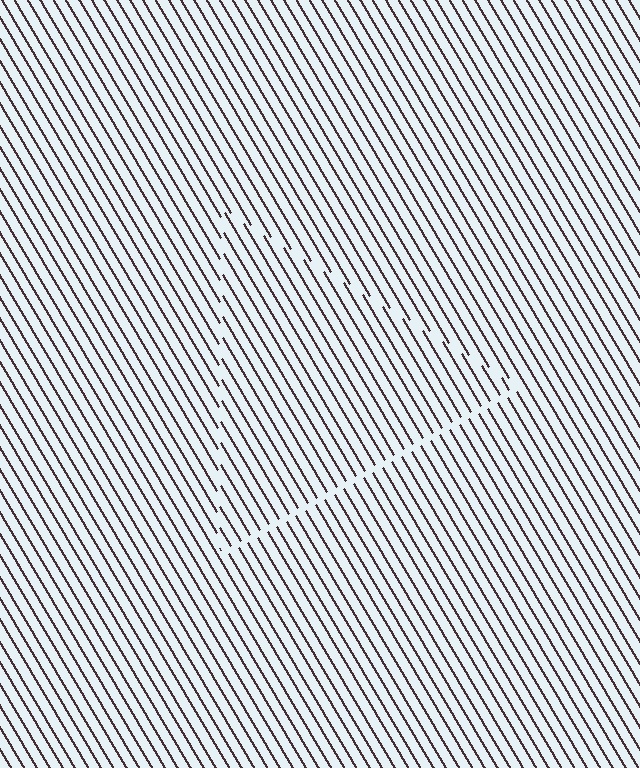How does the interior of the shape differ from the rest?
The interior of the shape contains the same grating, shifted by half a period — the contour is defined by the phase discontinuity where line-ends from the inner and outer gratings abut.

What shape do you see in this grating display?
An illusory triangle. The interior of the shape contains the same grating, shifted by half a period — the contour is defined by the phase discontinuity where line-ends from the inner and outer gratings abut.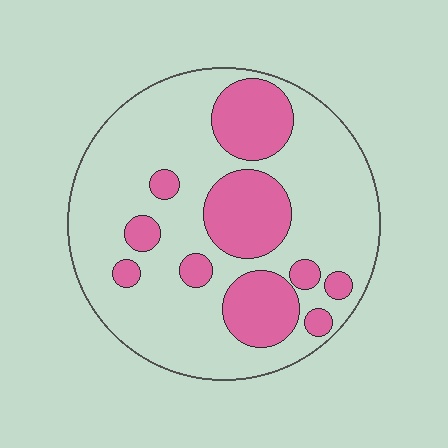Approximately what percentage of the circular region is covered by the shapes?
Approximately 30%.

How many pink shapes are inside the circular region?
10.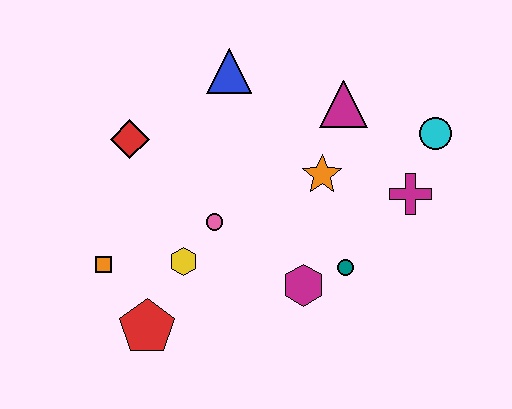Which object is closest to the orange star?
The magenta triangle is closest to the orange star.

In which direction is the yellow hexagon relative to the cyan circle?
The yellow hexagon is to the left of the cyan circle.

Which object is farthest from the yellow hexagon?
The cyan circle is farthest from the yellow hexagon.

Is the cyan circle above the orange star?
Yes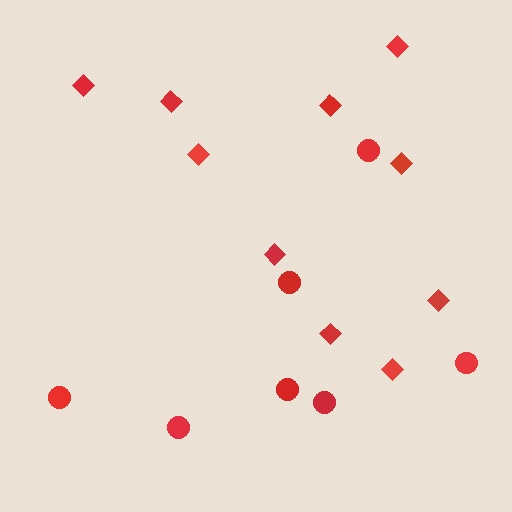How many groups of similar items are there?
There are 2 groups: one group of diamonds (10) and one group of circles (7).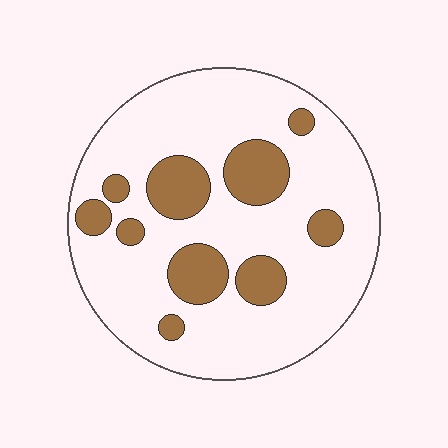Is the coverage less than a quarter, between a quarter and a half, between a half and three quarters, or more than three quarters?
Less than a quarter.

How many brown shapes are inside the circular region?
10.